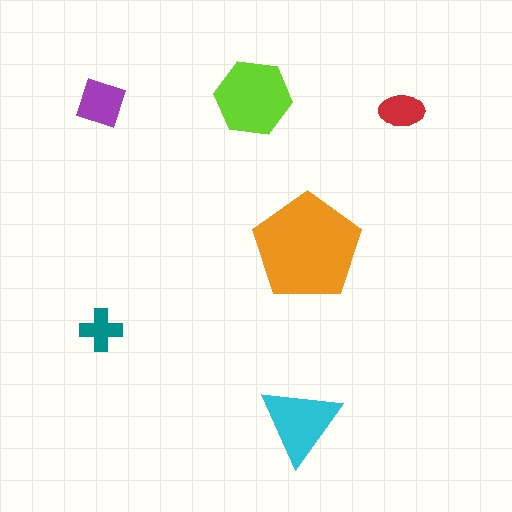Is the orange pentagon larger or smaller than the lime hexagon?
Larger.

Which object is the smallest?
The teal cross.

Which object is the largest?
The orange pentagon.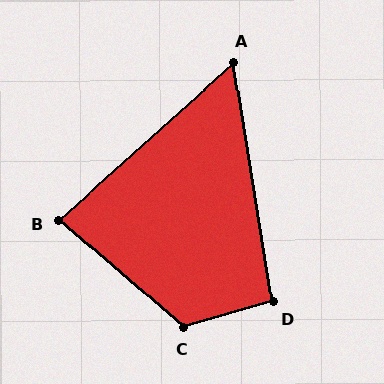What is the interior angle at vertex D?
Approximately 97 degrees (obtuse).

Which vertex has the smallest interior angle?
A, at approximately 57 degrees.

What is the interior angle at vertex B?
Approximately 83 degrees (acute).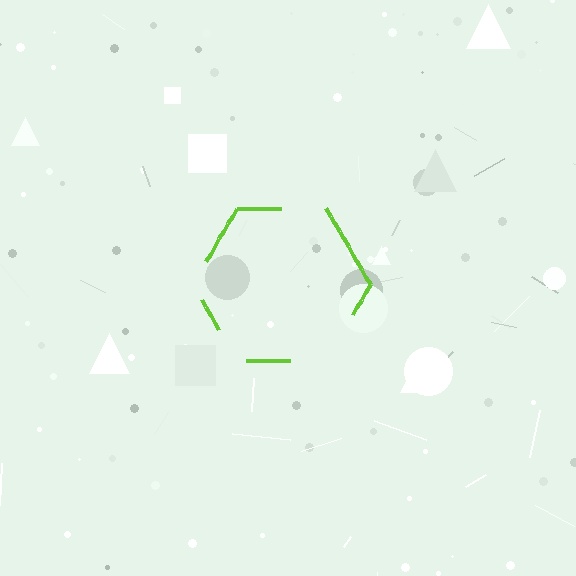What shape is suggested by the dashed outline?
The dashed outline suggests a hexagon.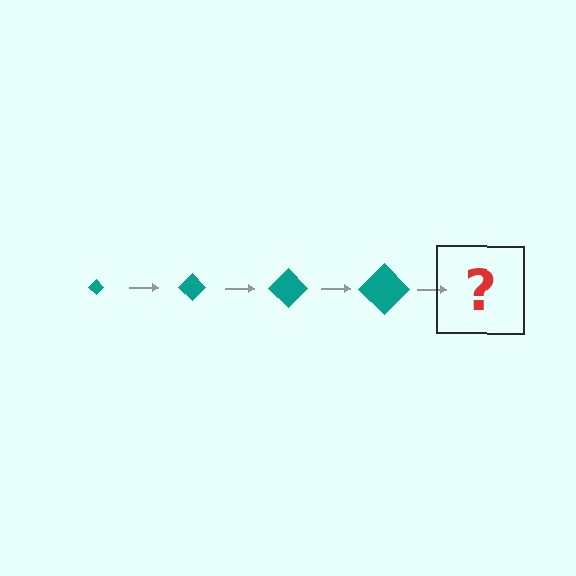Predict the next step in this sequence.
The next step is a teal diamond, larger than the previous one.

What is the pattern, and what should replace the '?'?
The pattern is that the diamond gets progressively larger each step. The '?' should be a teal diamond, larger than the previous one.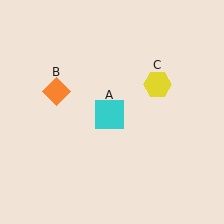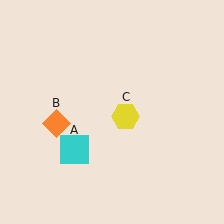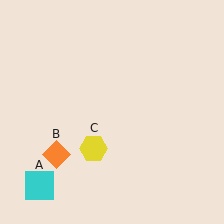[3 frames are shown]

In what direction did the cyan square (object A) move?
The cyan square (object A) moved down and to the left.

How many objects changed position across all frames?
3 objects changed position: cyan square (object A), orange diamond (object B), yellow hexagon (object C).